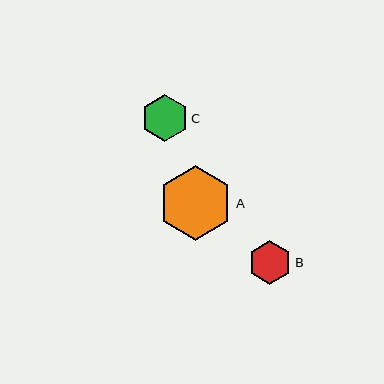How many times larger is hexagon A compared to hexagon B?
Hexagon A is approximately 1.7 times the size of hexagon B.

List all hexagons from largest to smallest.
From largest to smallest: A, C, B.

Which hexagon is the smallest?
Hexagon B is the smallest with a size of approximately 43 pixels.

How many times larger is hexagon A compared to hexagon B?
Hexagon A is approximately 1.7 times the size of hexagon B.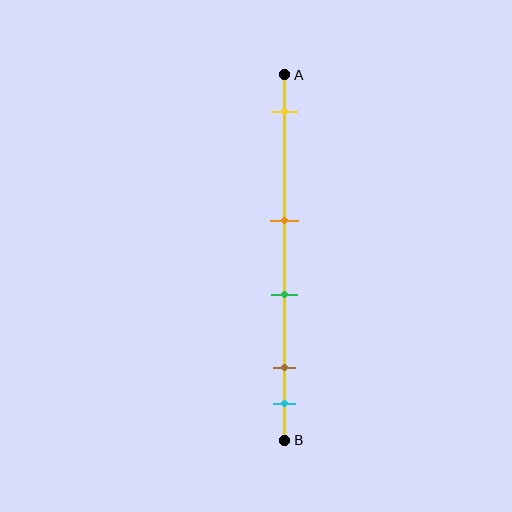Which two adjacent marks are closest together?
The brown and cyan marks are the closest adjacent pair.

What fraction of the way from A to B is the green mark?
The green mark is approximately 60% (0.6) of the way from A to B.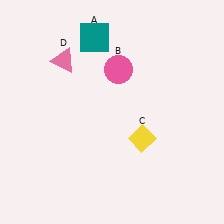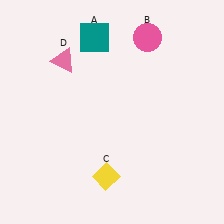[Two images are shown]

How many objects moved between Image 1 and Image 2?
2 objects moved between the two images.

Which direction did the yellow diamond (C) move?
The yellow diamond (C) moved down.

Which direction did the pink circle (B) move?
The pink circle (B) moved up.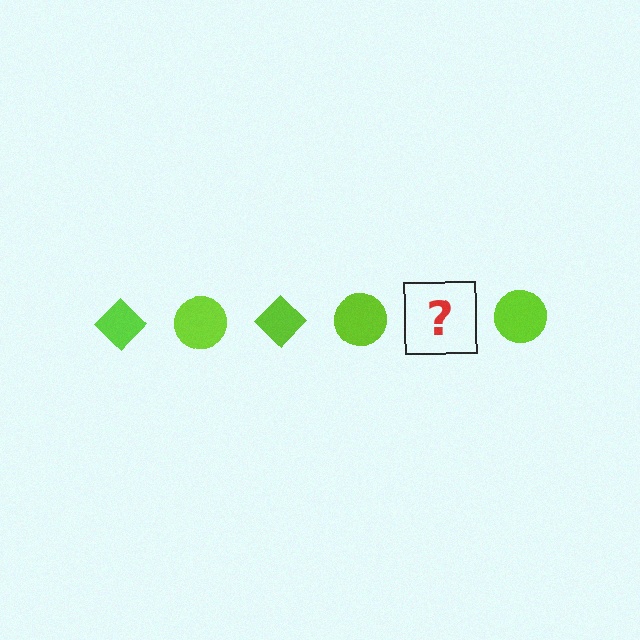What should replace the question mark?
The question mark should be replaced with a lime diamond.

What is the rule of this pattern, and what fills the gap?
The rule is that the pattern cycles through diamond, circle shapes in lime. The gap should be filled with a lime diamond.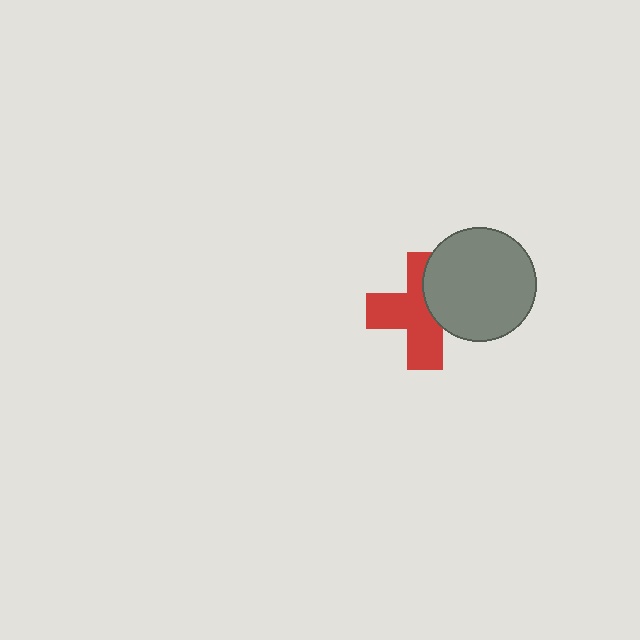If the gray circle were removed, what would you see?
You would see the complete red cross.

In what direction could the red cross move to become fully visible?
The red cross could move left. That would shift it out from behind the gray circle entirely.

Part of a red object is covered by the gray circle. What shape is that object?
It is a cross.